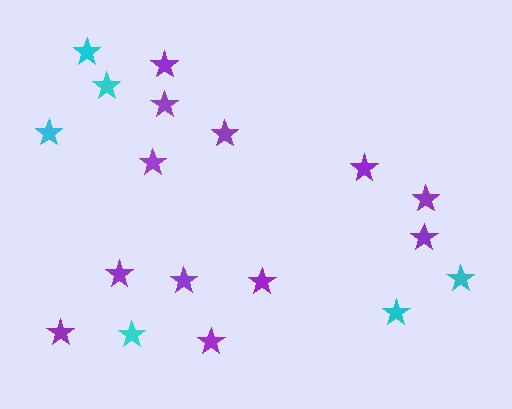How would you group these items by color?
There are 2 groups: one group of purple stars (12) and one group of cyan stars (6).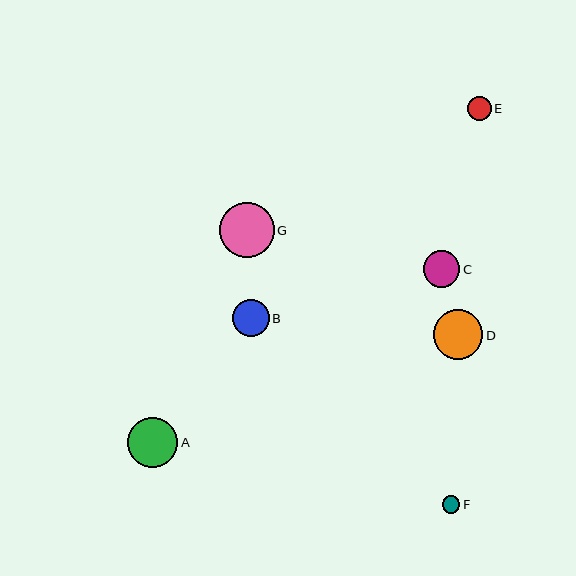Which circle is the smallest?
Circle F is the smallest with a size of approximately 18 pixels.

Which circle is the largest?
Circle G is the largest with a size of approximately 55 pixels.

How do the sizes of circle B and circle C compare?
Circle B and circle C are approximately the same size.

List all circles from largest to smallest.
From largest to smallest: G, A, D, B, C, E, F.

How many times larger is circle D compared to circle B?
Circle D is approximately 1.3 times the size of circle B.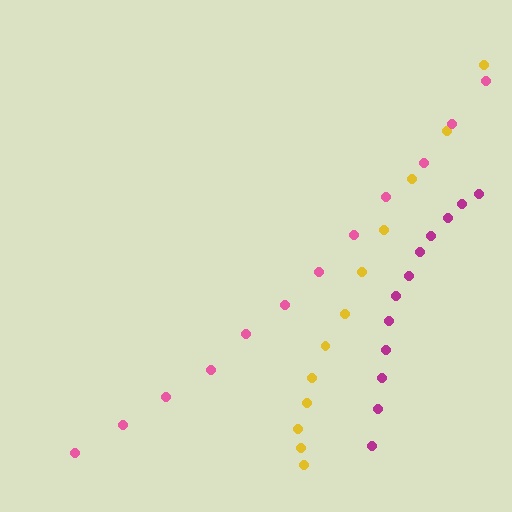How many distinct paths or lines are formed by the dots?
There are 3 distinct paths.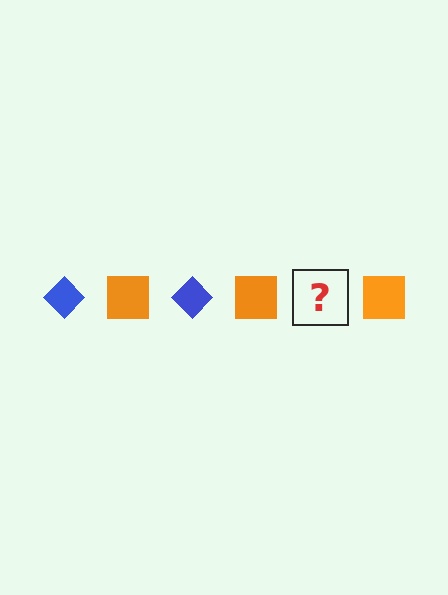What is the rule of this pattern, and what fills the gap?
The rule is that the pattern alternates between blue diamond and orange square. The gap should be filled with a blue diamond.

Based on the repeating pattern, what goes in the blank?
The blank should be a blue diamond.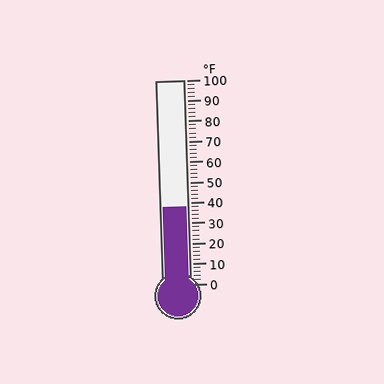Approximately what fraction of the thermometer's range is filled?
The thermometer is filled to approximately 40% of its range.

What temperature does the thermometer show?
The thermometer shows approximately 38°F.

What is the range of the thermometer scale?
The thermometer scale ranges from 0°F to 100°F.